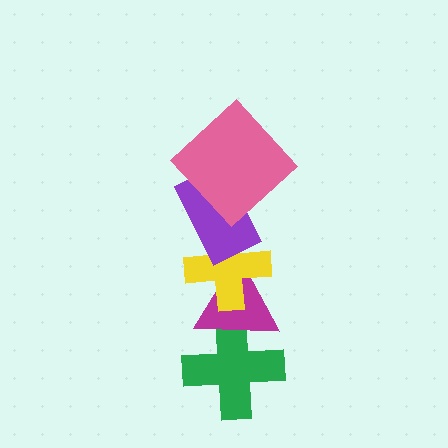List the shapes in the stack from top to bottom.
From top to bottom: the pink diamond, the purple rectangle, the yellow cross, the magenta triangle, the green cross.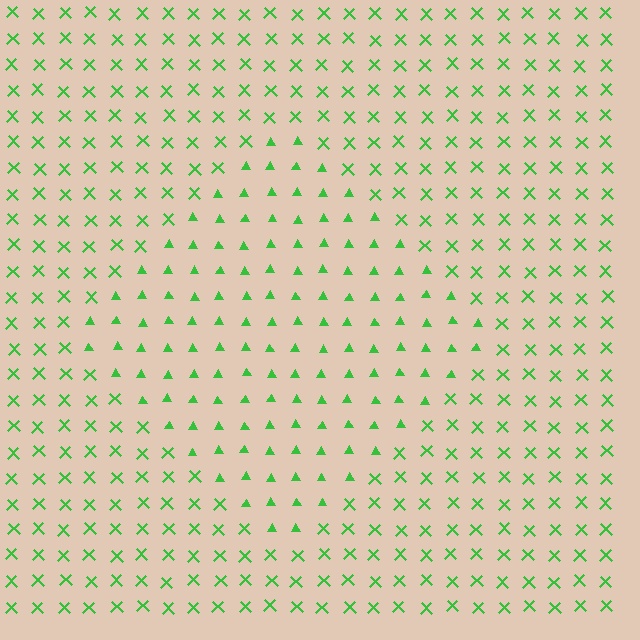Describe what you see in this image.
The image is filled with small green elements arranged in a uniform grid. A diamond-shaped region contains triangles, while the surrounding area contains X marks. The boundary is defined purely by the change in element shape.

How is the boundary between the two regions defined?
The boundary is defined by a change in element shape: triangles inside vs. X marks outside. All elements share the same color and spacing.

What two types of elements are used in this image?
The image uses triangles inside the diamond region and X marks outside it.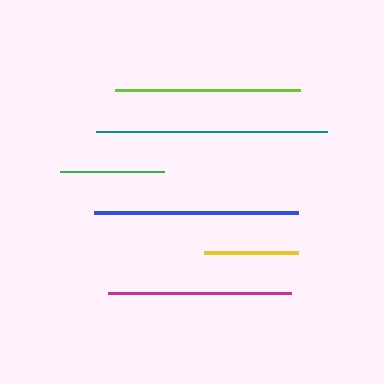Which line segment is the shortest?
The yellow line is the shortest at approximately 94 pixels.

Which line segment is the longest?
The teal line is the longest at approximately 230 pixels.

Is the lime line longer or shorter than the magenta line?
The lime line is longer than the magenta line.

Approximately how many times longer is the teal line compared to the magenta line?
The teal line is approximately 1.3 times the length of the magenta line.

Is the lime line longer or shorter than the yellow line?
The lime line is longer than the yellow line.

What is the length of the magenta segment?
The magenta segment is approximately 183 pixels long.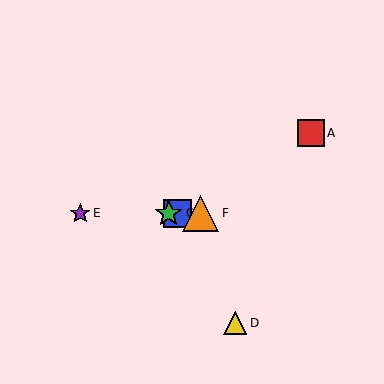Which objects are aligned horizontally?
Objects B, C, E, F are aligned horizontally.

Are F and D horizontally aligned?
No, F is at y≈214 and D is at y≈323.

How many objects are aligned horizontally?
4 objects (B, C, E, F) are aligned horizontally.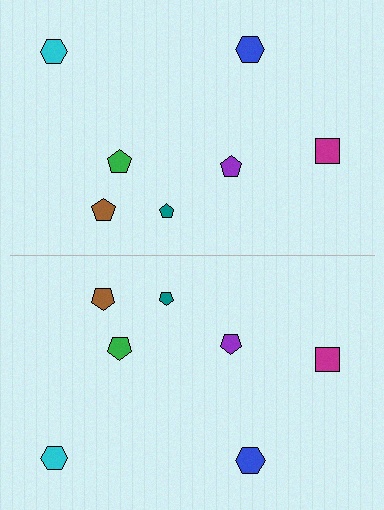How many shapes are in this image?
There are 14 shapes in this image.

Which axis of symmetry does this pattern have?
The pattern has a horizontal axis of symmetry running through the center of the image.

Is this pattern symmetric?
Yes, this pattern has bilateral (reflection) symmetry.